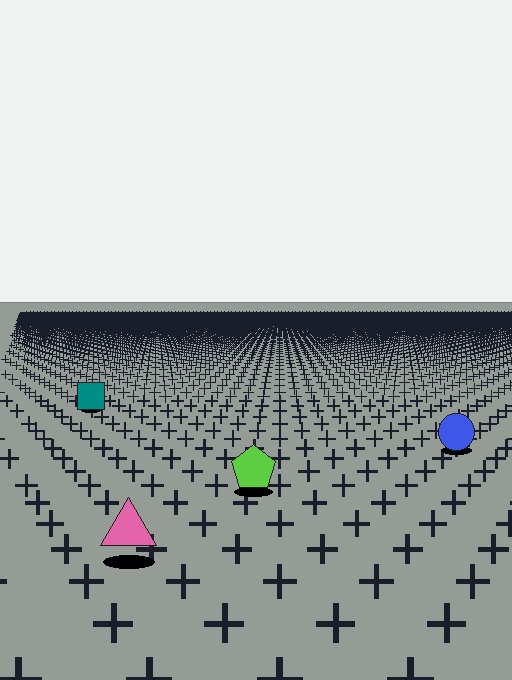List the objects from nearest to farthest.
From nearest to farthest: the pink triangle, the lime pentagon, the blue circle, the teal square.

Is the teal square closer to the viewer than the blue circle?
No. The blue circle is closer — you can tell from the texture gradient: the ground texture is coarser near it.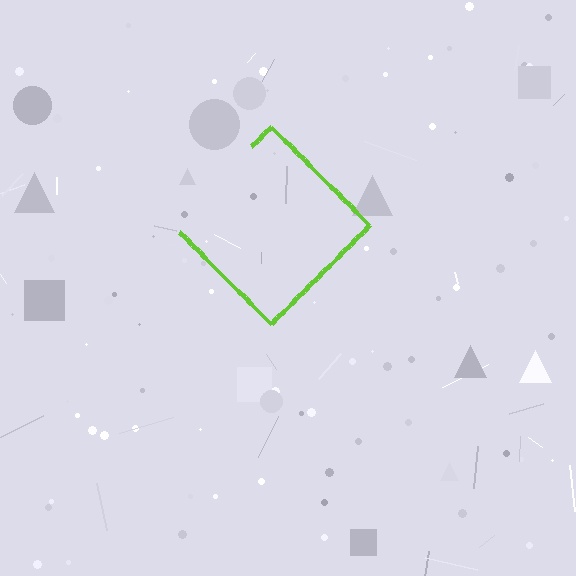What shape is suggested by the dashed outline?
The dashed outline suggests a diamond.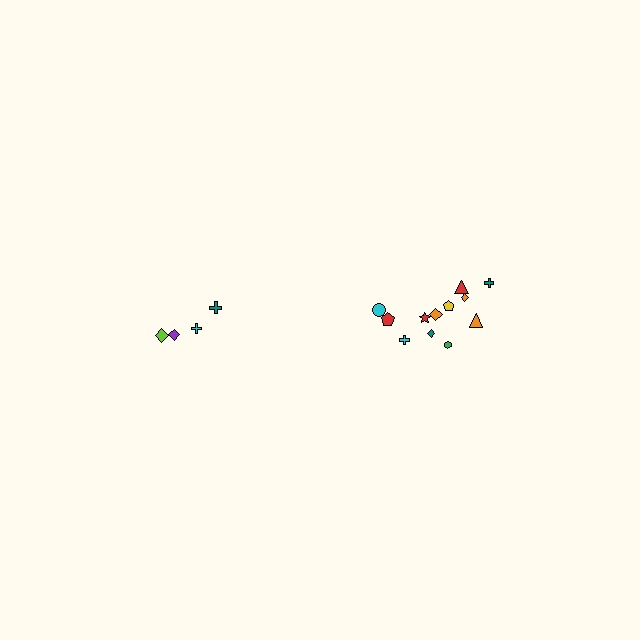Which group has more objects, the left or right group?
The right group.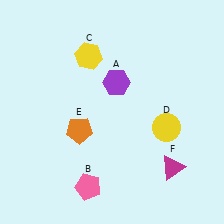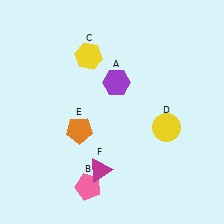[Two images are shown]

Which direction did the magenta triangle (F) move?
The magenta triangle (F) moved left.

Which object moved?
The magenta triangle (F) moved left.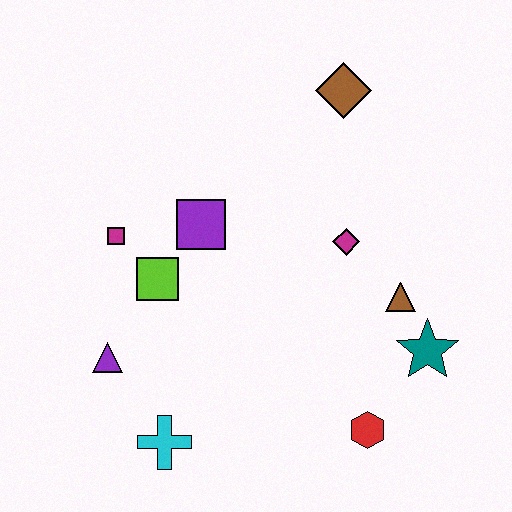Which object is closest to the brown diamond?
The magenta diamond is closest to the brown diamond.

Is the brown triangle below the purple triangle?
No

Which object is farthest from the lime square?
The teal star is farthest from the lime square.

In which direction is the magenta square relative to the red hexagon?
The magenta square is to the left of the red hexagon.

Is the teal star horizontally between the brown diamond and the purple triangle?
No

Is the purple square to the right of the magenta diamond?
No